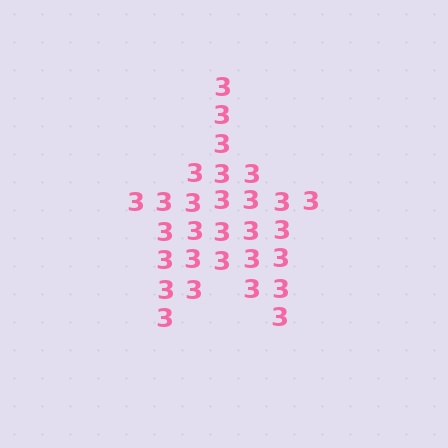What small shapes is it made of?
It is made of small digit 3's.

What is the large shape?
The large shape is a star.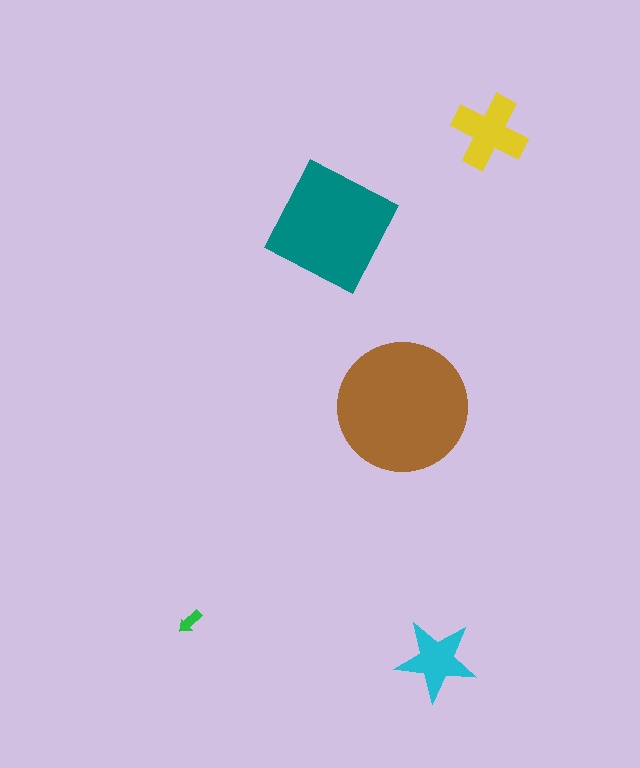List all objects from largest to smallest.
The brown circle, the teal square, the yellow cross, the cyan star, the green arrow.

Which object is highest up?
The yellow cross is topmost.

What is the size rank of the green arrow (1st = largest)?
5th.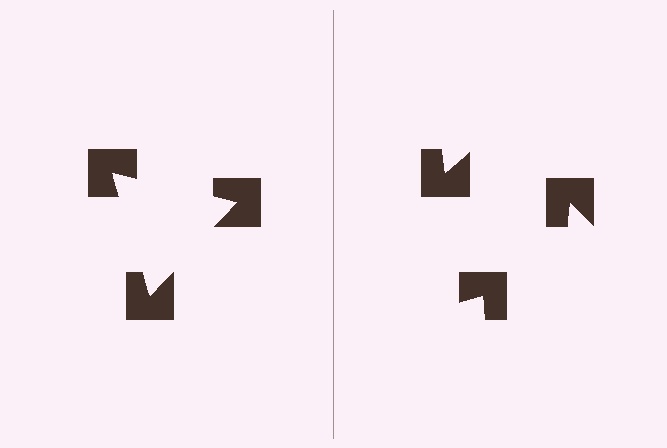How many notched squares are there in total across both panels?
6 — 3 on each side.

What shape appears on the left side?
An illusory triangle.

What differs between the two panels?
The notched squares are positioned identically on both sides; only the wedge orientations differ. On the left they align to a triangle; on the right they are misaligned.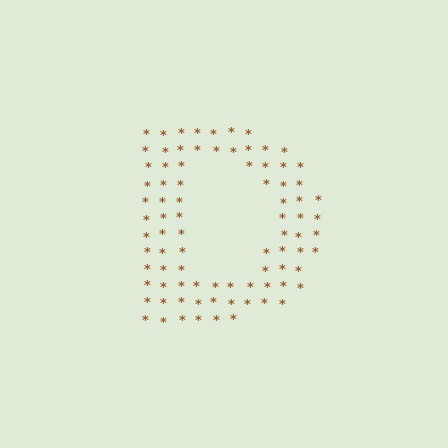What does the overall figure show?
The overall figure shows the letter D.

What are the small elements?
The small elements are asterisks.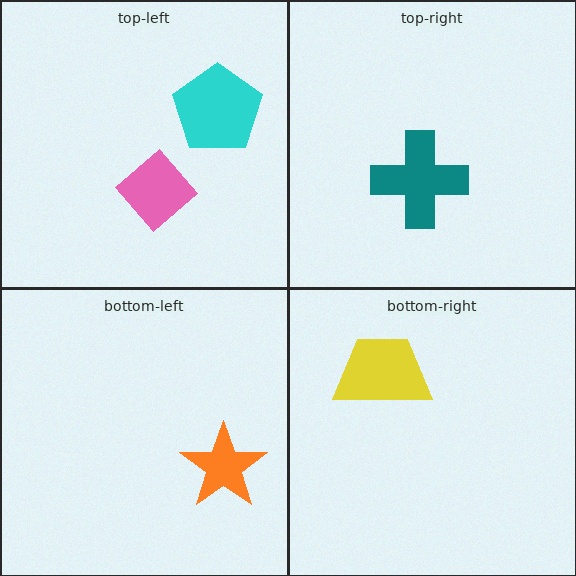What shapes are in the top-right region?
The teal cross.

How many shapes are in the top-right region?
1.